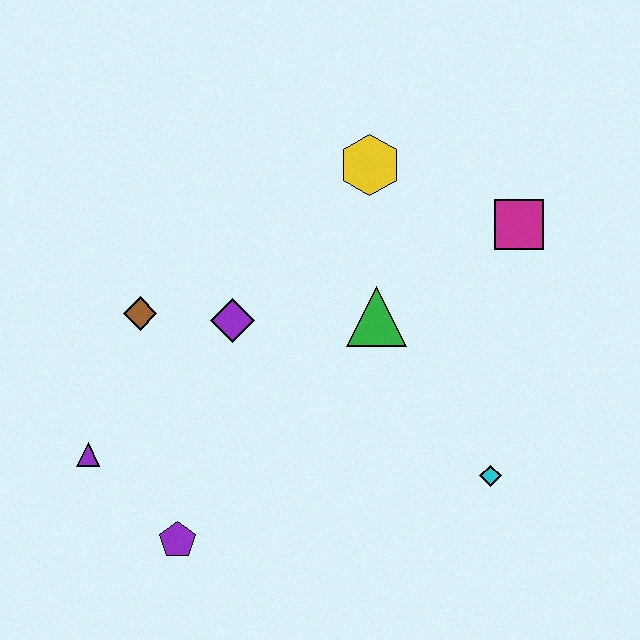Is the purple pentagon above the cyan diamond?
No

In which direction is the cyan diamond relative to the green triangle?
The cyan diamond is below the green triangle.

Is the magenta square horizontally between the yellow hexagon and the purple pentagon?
No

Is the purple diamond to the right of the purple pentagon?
Yes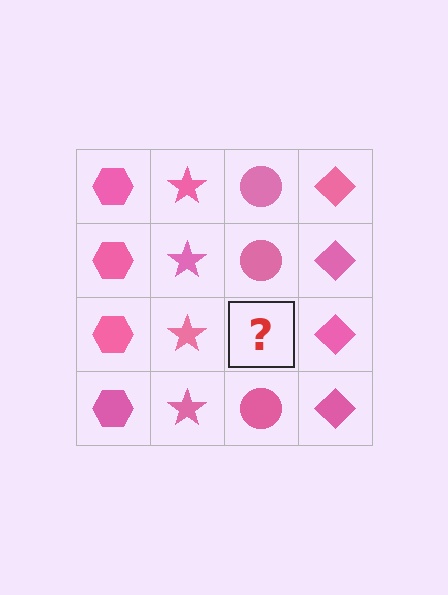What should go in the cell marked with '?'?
The missing cell should contain a pink circle.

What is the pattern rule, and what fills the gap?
The rule is that each column has a consistent shape. The gap should be filled with a pink circle.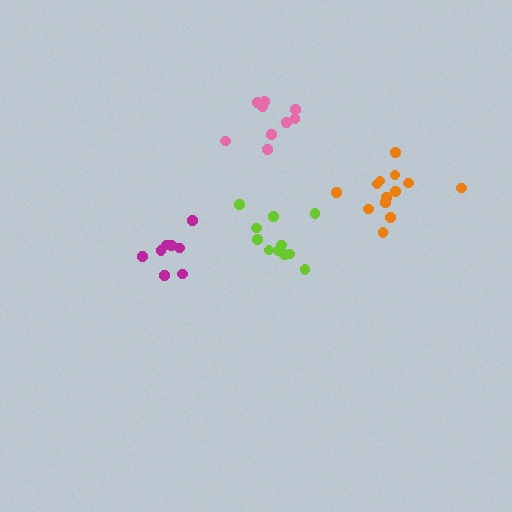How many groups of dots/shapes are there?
There are 4 groups.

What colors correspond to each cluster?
The clusters are colored: lime, orange, pink, magenta.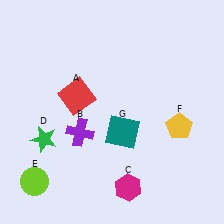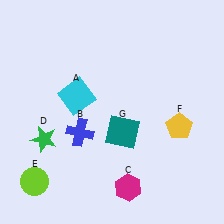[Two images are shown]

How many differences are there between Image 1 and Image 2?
There are 2 differences between the two images.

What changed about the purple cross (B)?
In Image 1, B is purple. In Image 2, it changed to blue.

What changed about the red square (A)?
In Image 1, A is red. In Image 2, it changed to cyan.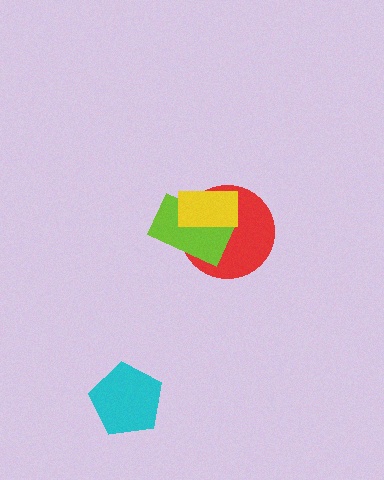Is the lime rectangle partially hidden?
Yes, it is partially covered by another shape.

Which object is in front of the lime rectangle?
The yellow rectangle is in front of the lime rectangle.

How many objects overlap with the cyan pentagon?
0 objects overlap with the cyan pentagon.